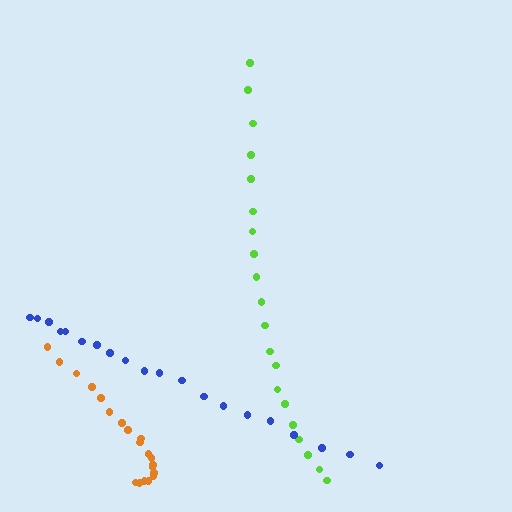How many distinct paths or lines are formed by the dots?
There are 3 distinct paths.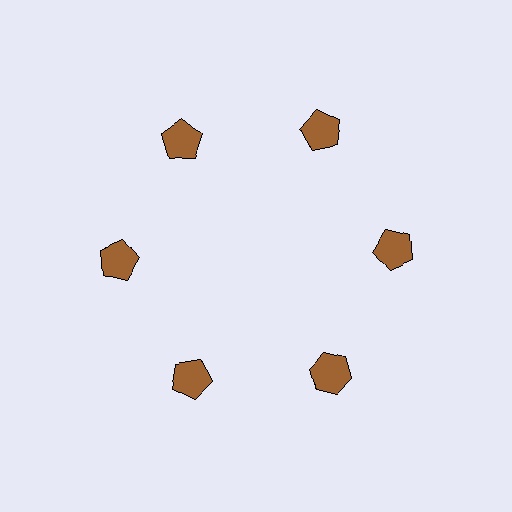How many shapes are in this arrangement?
There are 6 shapes arranged in a ring pattern.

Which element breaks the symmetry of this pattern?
The brown hexagon at roughly the 5 o'clock position breaks the symmetry. All other shapes are brown pentagons.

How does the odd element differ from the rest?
It has a different shape: hexagon instead of pentagon.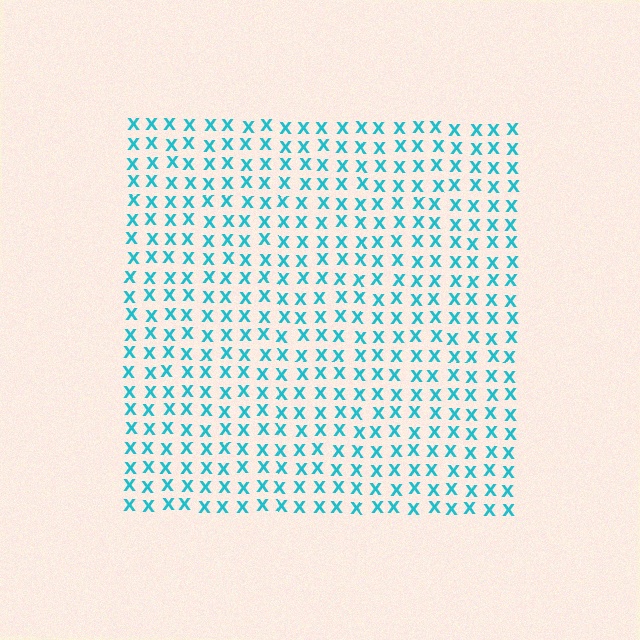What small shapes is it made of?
It is made of small letter X's.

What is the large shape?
The large shape is a square.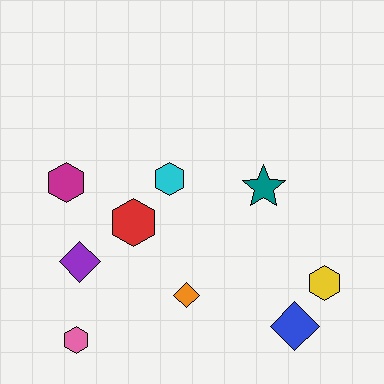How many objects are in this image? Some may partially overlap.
There are 9 objects.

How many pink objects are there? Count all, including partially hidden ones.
There is 1 pink object.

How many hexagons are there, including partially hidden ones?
There are 5 hexagons.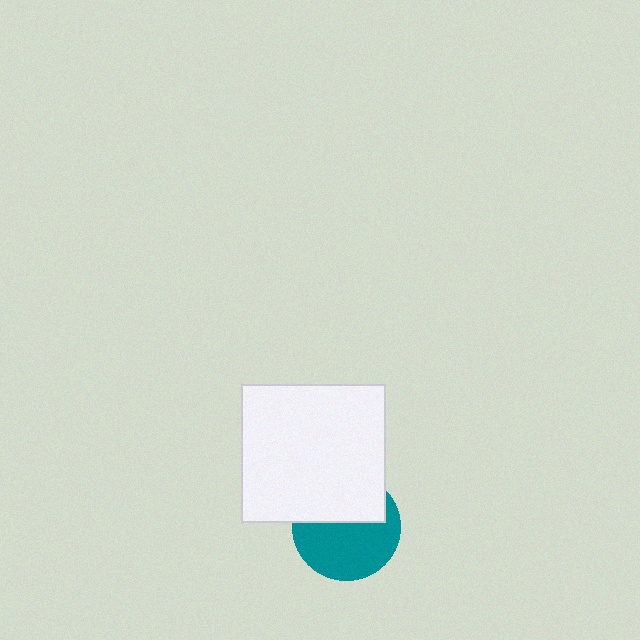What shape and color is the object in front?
The object in front is a white rectangle.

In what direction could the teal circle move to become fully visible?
The teal circle could move down. That would shift it out from behind the white rectangle entirely.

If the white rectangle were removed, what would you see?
You would see the complete teal circle.